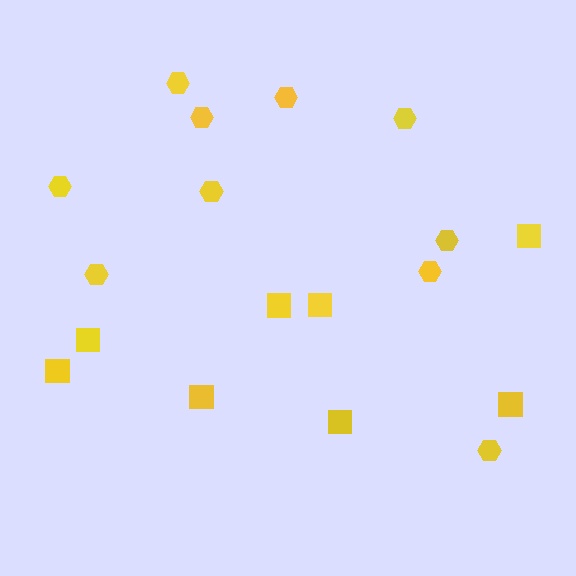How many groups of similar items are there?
There are 2 groups: one group of hexagons (10) and one group of squares (8).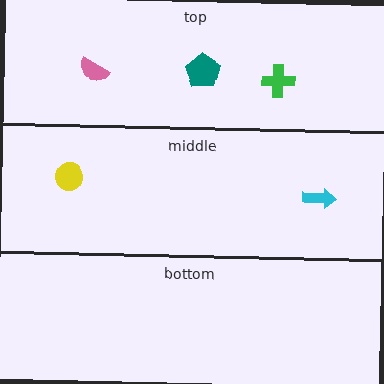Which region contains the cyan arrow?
The middle region.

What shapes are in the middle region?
The yellow circle, the cyan arrow.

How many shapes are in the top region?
3.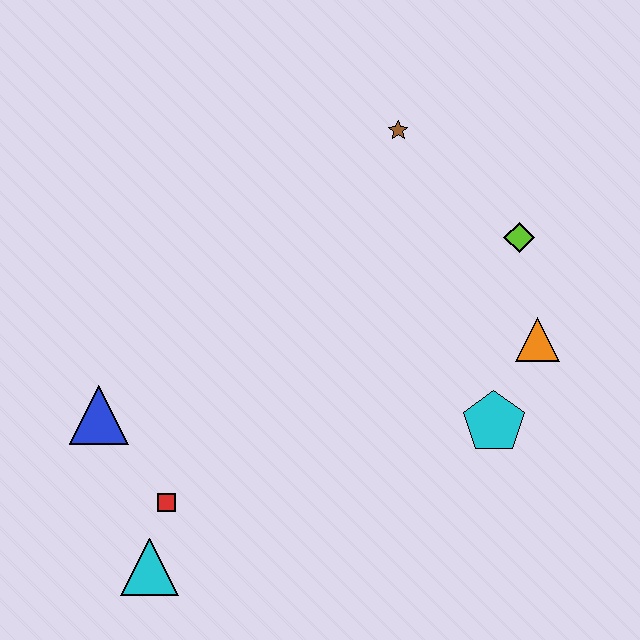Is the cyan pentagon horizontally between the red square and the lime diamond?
Yes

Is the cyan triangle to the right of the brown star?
No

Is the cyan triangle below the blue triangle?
Yes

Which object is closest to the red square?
The cyan triangle is closest to the red square.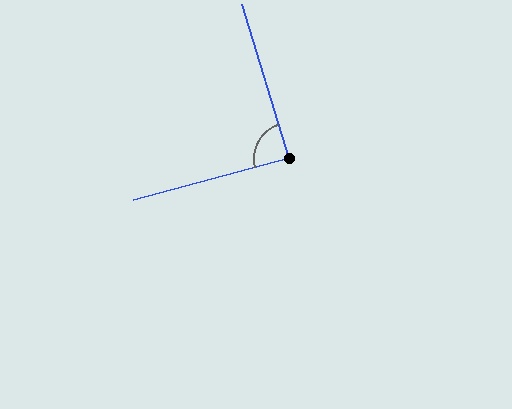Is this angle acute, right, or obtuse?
It is approximately a right angle.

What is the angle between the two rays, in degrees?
Approximately 88 degrees.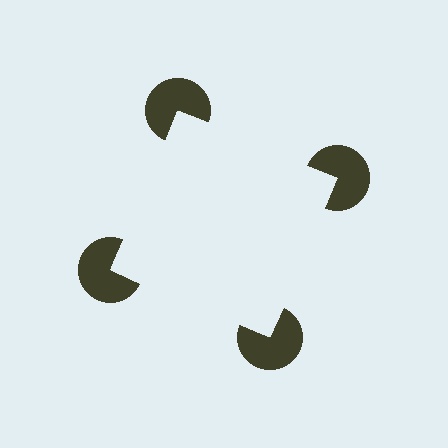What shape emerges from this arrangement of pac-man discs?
An illusory square — its edges are inferred from the aligned wedge cuts in the pac-man discs, not physically drawn.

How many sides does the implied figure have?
4 sides.